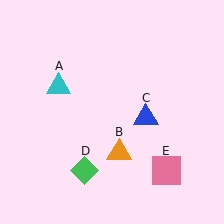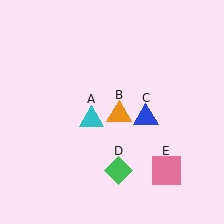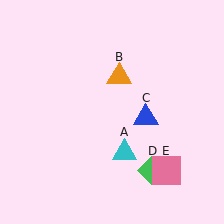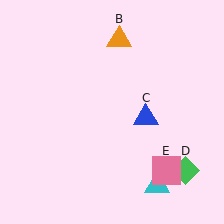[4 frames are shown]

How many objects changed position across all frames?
3 objects changed position: cyan triangle (object A), orange triangle (object B), green diamond (object D).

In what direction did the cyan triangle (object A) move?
The cyan triangle (object A) moved down and to the right.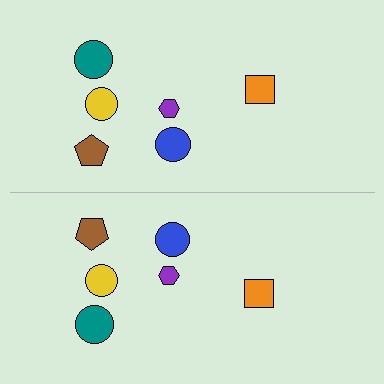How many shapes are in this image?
There are 12 shapes in this image.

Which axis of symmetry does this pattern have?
The pattern has a horizontal axis of symmetry running through the center of the image.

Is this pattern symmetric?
Yes, this pattern has bilateral (reflection) symmetry.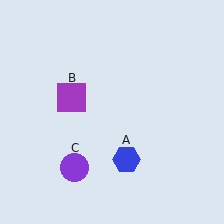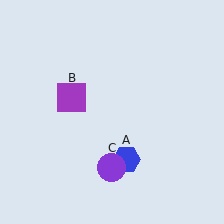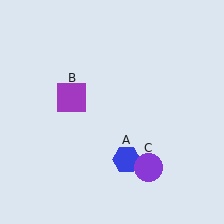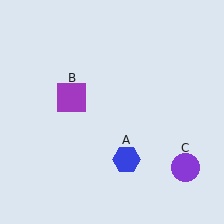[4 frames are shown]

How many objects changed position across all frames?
1 object changed position: purple circle (object C).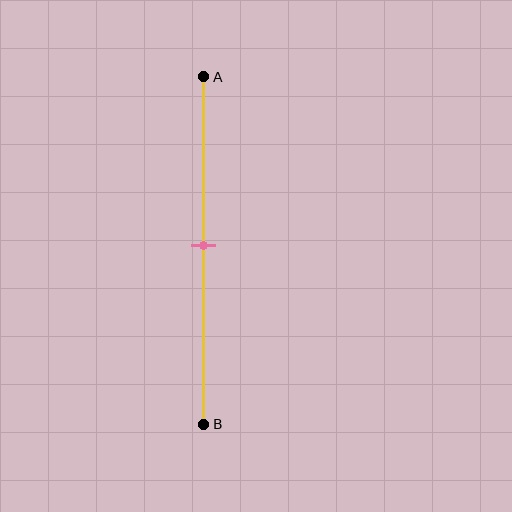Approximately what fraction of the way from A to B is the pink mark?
The pink mark is approximately 50% of the way from A to B.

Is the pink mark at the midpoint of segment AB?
Yes, the mark is approximately at the midpoint.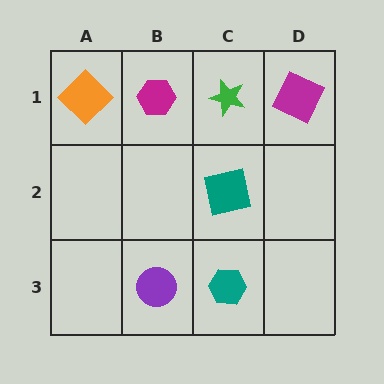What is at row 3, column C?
A teal hexagon.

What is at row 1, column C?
A green star.